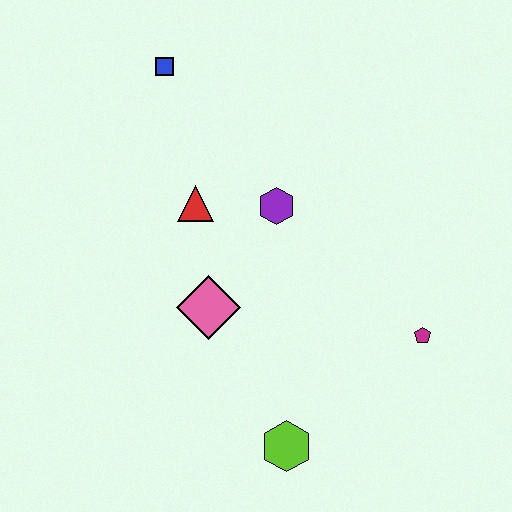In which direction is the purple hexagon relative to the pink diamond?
The purple hexagon is above the pink diamond.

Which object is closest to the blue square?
The red triangle is closest to the blue square.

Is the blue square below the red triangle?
No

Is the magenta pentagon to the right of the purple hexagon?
Yes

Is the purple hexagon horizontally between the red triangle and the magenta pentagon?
Yes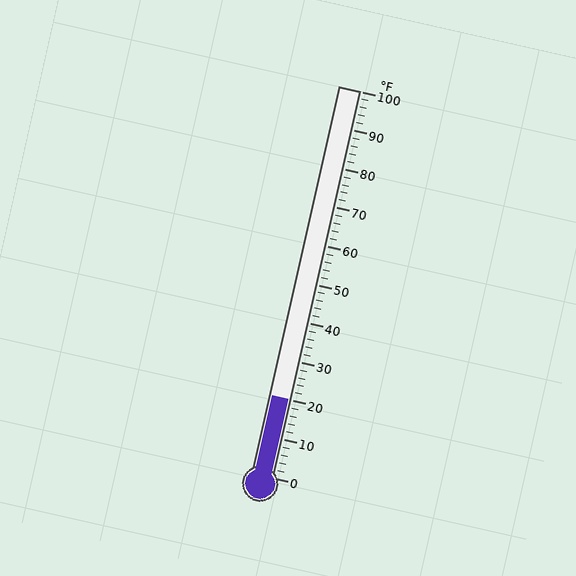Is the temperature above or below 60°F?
The temperature is below 60°F.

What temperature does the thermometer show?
The thermometer shows approximately 20°F.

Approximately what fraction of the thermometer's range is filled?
The thermometer is filled to approximately 20% of its range.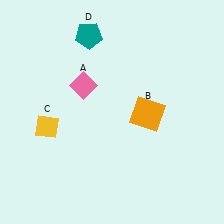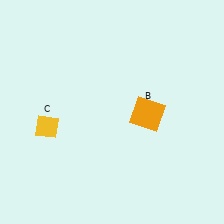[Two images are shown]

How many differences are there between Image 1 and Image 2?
There are 2 differences between the two images.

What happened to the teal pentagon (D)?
The teal pentagon (D) was removed in Image 2. It was in the top-left area of Image 1.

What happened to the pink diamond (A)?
The pink diamond (A) was removed in Image 2. It was in the top-left area of Image 1.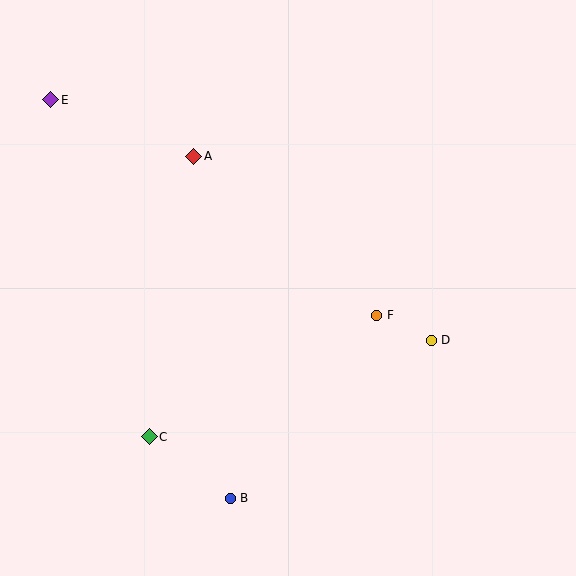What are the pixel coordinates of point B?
Point B is at (230, 498).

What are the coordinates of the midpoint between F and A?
The midpoint between F and A is at (285, 236).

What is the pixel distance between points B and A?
The distance between B and A is 344 pixels.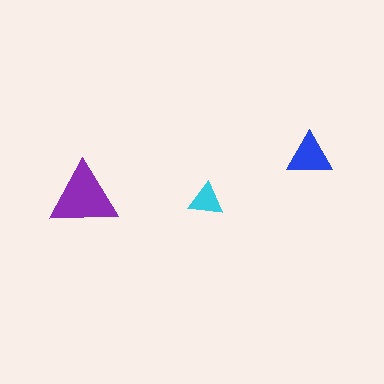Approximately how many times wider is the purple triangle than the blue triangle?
About 1.5 times wider.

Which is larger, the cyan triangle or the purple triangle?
The purple one.